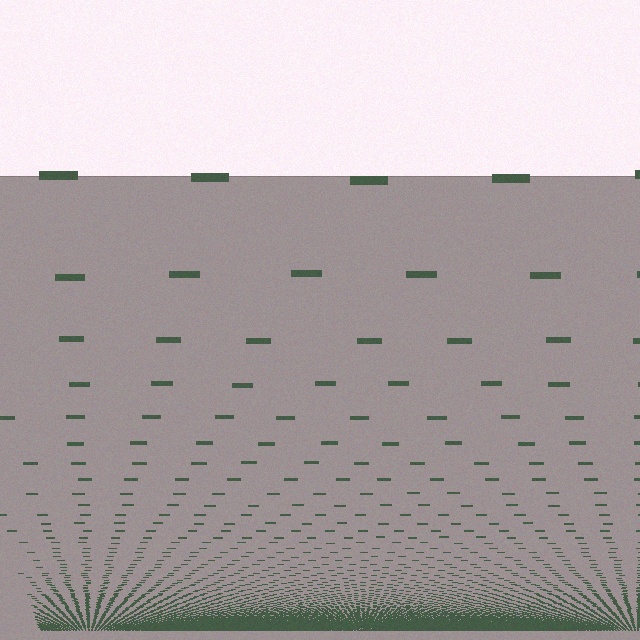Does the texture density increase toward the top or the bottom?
Density increases toward the bottom.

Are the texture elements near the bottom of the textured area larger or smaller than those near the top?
Smaller. The gradient is inverted — elements near the bottom are smaller and denser.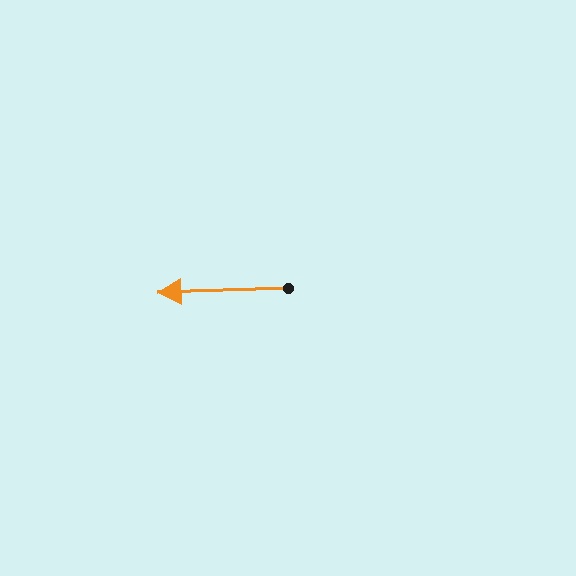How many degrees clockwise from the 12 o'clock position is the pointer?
Approximately 268 degrees.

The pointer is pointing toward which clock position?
Roughly 9 o'clock.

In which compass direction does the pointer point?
West.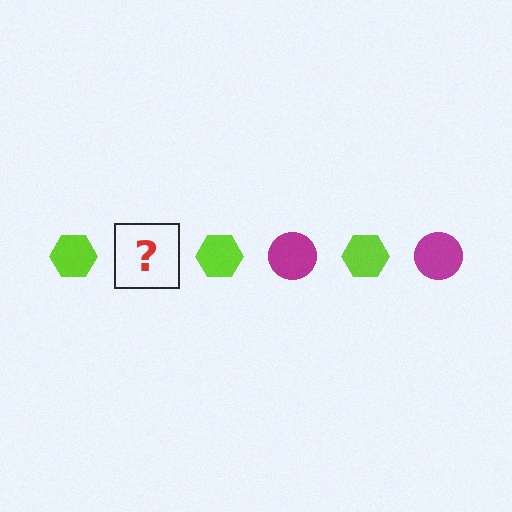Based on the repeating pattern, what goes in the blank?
The blank should be a magenta circle.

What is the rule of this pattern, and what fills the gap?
The rule is that the pattern alternates between lime hexagon and magenta circle. The gap should be filled with a magenta circle.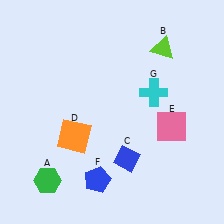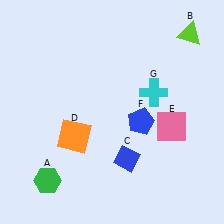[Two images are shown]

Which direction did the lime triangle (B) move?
The lime triangle (B) moved right.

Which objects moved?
The objects that moved are: the lime triangle (B), the blue pentagon (F).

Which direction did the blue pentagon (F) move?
The blue pentagon (F) moved up.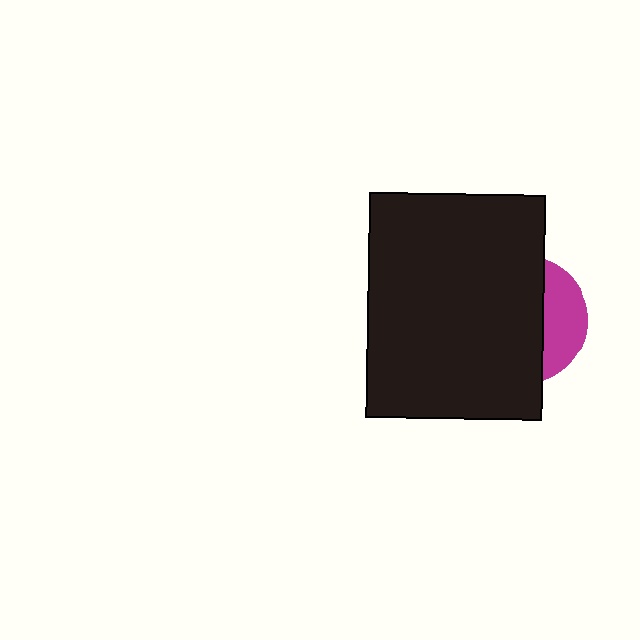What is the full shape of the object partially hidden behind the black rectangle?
The partially hidden object is a magenta circle.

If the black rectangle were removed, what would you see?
You would see the complete magenta circle.